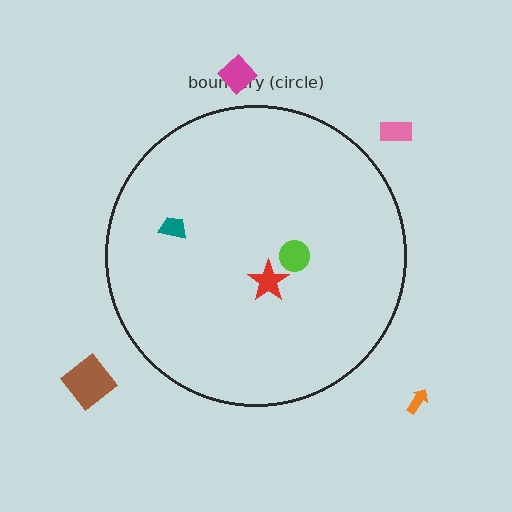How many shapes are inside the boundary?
3 inside, 4 outside.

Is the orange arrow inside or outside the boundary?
Outside.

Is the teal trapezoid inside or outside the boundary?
Inside.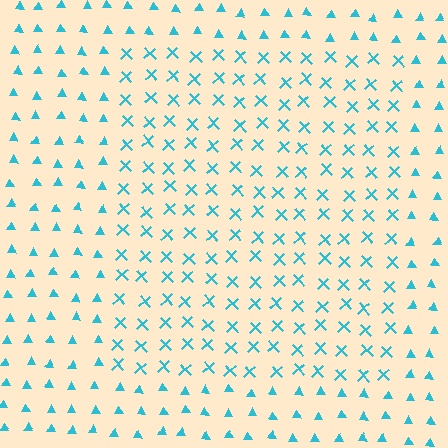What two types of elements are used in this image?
The image uses X marks inside the rectangle region and triangles outside it.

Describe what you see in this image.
The image is filled with small cyan elements arranged in a uniform grid. A rectangle-shaped region contains X marks, while the surrounding area contains triangles. The boundary is defined purely by the change in element shape.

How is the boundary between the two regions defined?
The boundary is defined by a change in element shape: X marks inside vs. triangles outside. All elements share the same color and spacing.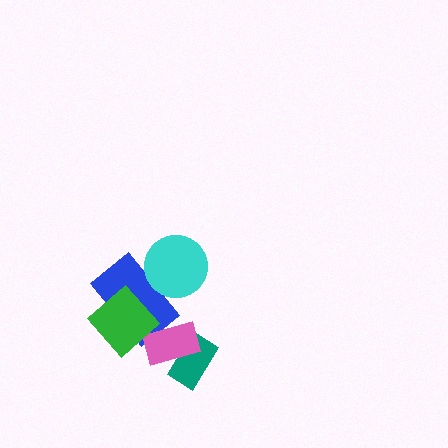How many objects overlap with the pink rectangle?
2 objects overlap with the pink rectangle.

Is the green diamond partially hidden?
No, no other shape covers it.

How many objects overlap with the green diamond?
1 object overlaps with the green diamond.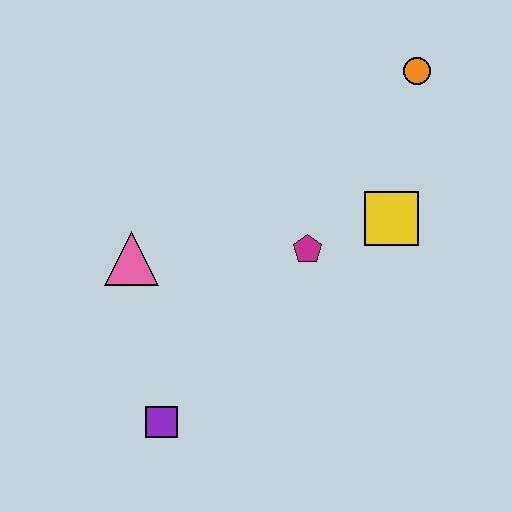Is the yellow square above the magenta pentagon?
Yes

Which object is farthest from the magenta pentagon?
The purple square is farthest from the magenta pentagon.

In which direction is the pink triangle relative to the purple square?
The pink triangle is above the purple square.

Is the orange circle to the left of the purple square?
No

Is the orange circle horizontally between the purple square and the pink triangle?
No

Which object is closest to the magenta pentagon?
The yellow square is closest to the magenta pentagon.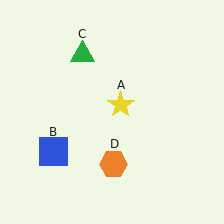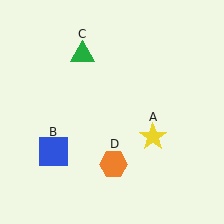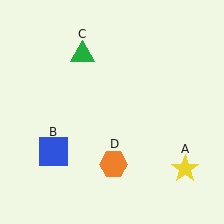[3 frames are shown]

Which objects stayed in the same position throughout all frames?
Blue square (object B) and green triangle (object C) and orange hexagon (object D) remained stationary.